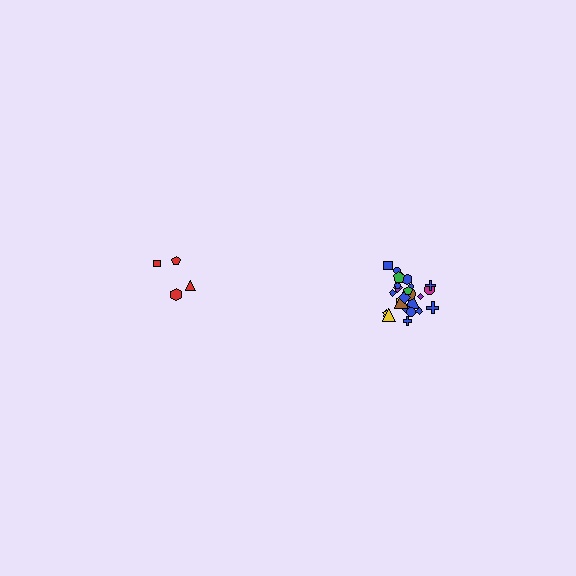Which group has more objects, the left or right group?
The right group.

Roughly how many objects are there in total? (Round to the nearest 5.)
Roughly 30 objects in total.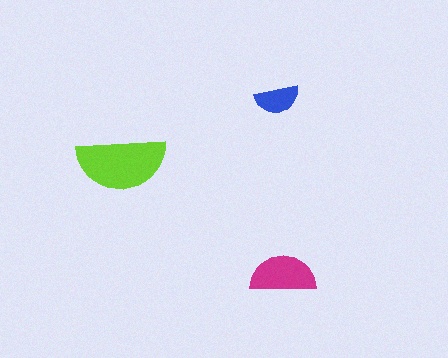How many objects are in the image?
There are 3 objects in the image.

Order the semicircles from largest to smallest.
the lime one, the magenta one, the blue one.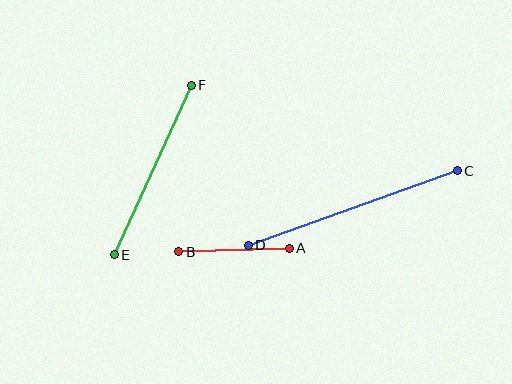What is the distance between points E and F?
The distance is approximately 186 pixels.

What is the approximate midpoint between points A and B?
The midpoint is at approximately (234, 250) pixels.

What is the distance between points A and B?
The distance is approximately 111 pixels.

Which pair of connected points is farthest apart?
Points C and D are farthest apart.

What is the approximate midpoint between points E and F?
The midpoint is at approximately (153, 170) pixels.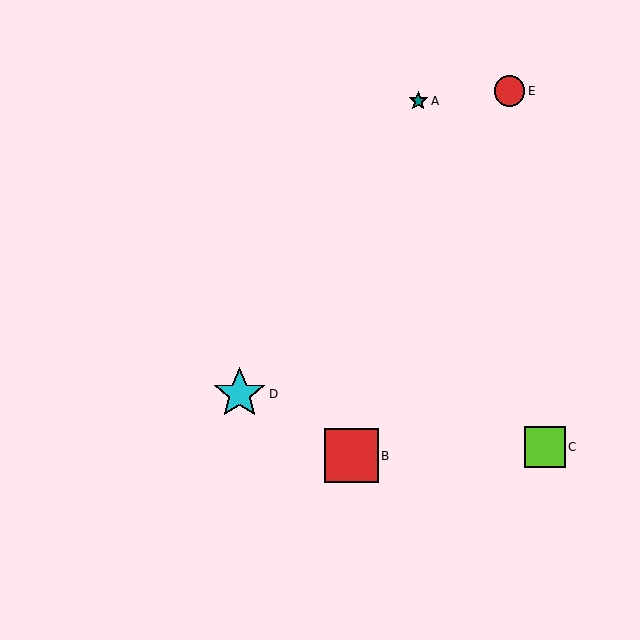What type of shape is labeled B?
Shape B is a red square.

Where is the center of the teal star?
The center of the teal star is at (418, 101).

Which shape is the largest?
The red square (labeled B) is the largest.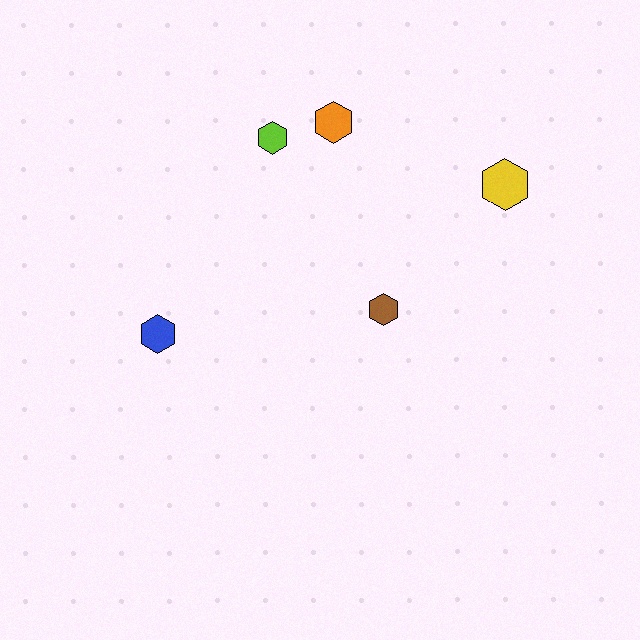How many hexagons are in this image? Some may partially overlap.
There are 5 hexagons.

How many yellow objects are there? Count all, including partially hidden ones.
There is 1 yellow object.